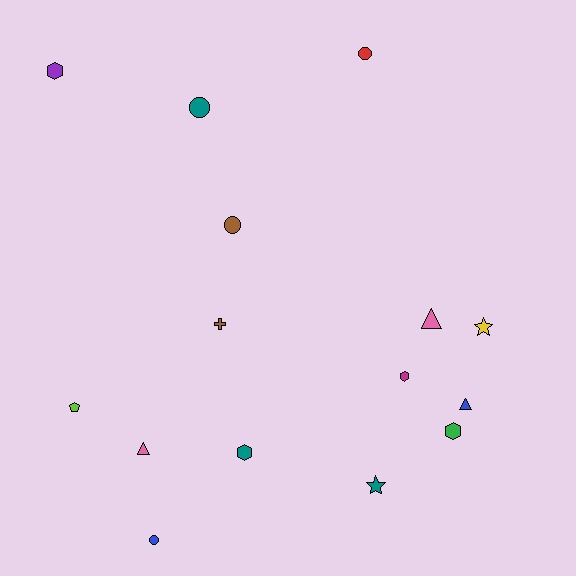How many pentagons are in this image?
There is 1 pentagon.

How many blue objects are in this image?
There are 2 blue objects.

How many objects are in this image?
There are 15 objects.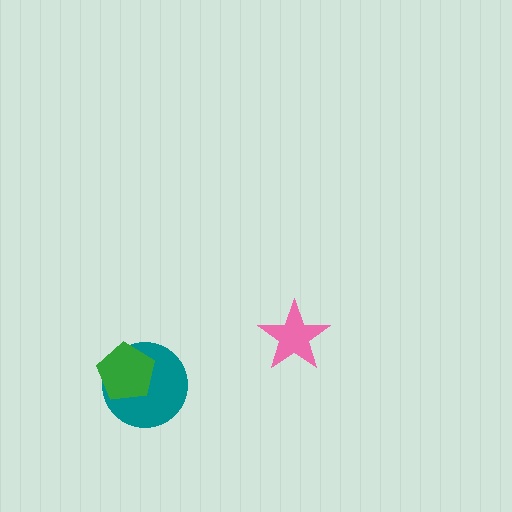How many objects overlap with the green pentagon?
1 object overlaps with the green pentagon.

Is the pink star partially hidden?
No, no other shape covers it.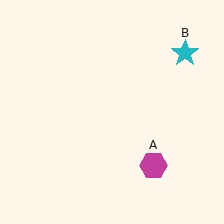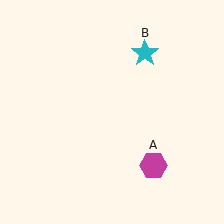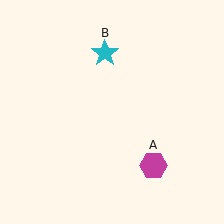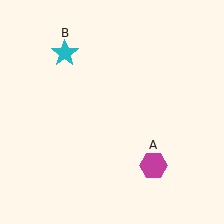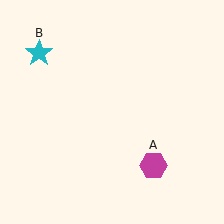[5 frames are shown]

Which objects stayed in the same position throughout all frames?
Magenta hexagon (object A) remained stationary.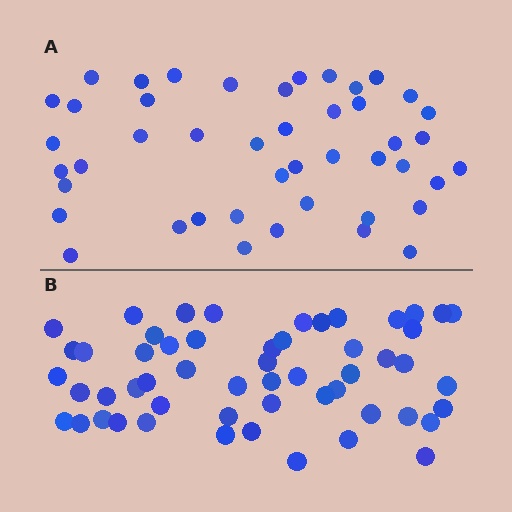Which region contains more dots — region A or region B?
Region B (the bottom region) has more dots.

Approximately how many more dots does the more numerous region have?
Region B has roughly 8 or so more dots than region A.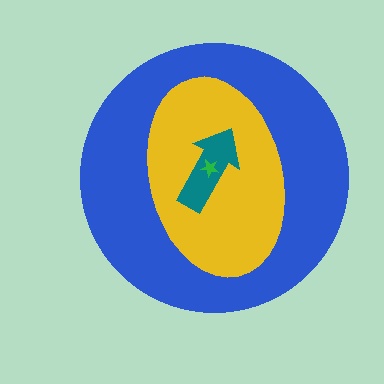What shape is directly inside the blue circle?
The yellow ellipse.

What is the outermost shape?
The blue circle.